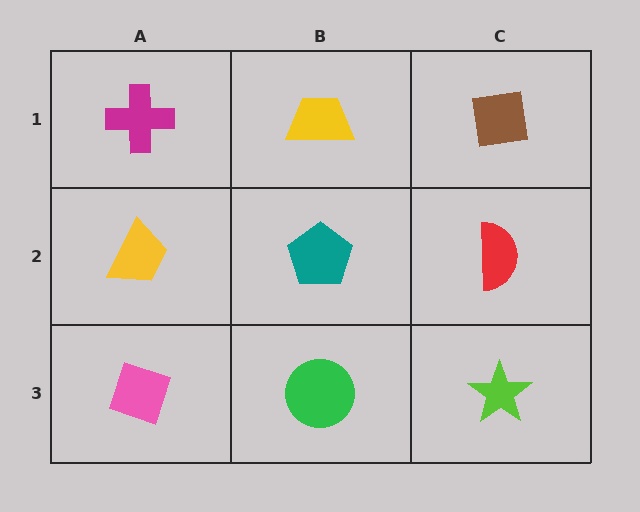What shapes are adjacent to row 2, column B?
A yellow trapezoid (row 1, column B), a green circle (row 3, column B), a yellow trapezoid (row 2, column A), a red semicircle (row 2, column C).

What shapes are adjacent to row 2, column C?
A brown square (row 1, column C), a lime star (row 3, column C), a teal pentagon (row 2, column B).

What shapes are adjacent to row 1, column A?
A yellow trapezoid (row 2, column A), a yellow trapezoid (row 1, column B).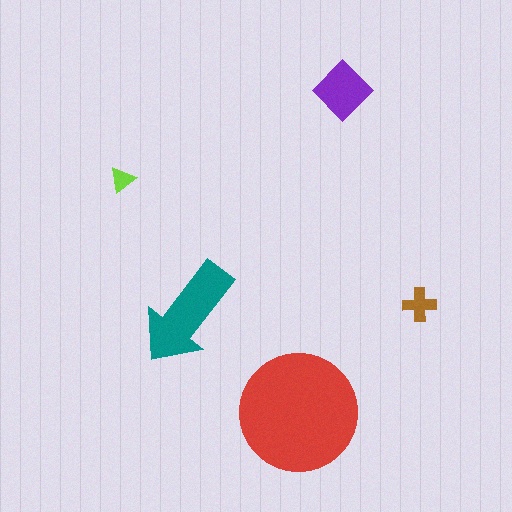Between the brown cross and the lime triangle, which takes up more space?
The brown cross.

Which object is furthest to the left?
The lime triangle is leftmost.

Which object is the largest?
The red circle.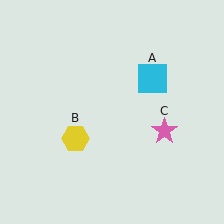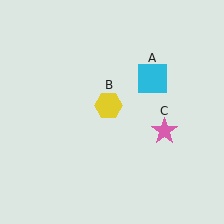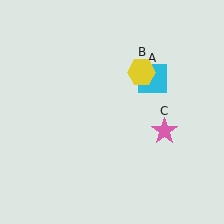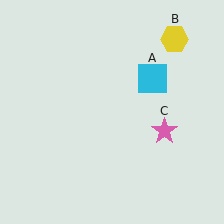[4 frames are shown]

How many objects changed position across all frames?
1 object changed position: yellow hexagon (object B).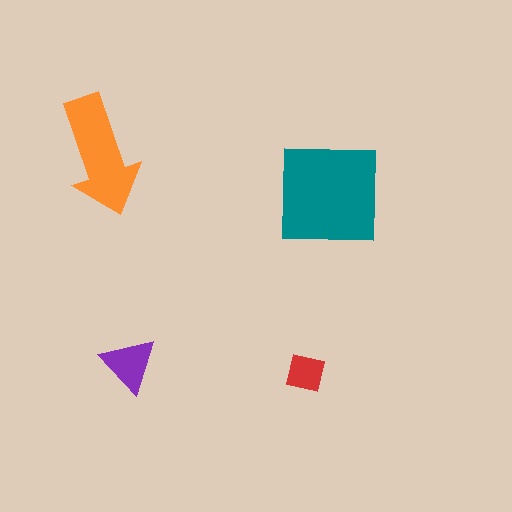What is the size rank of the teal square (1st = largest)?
1st.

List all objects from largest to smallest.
The teal square, the orange arrow, the purple triangle, the red square.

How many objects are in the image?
There are 4 objects in the image.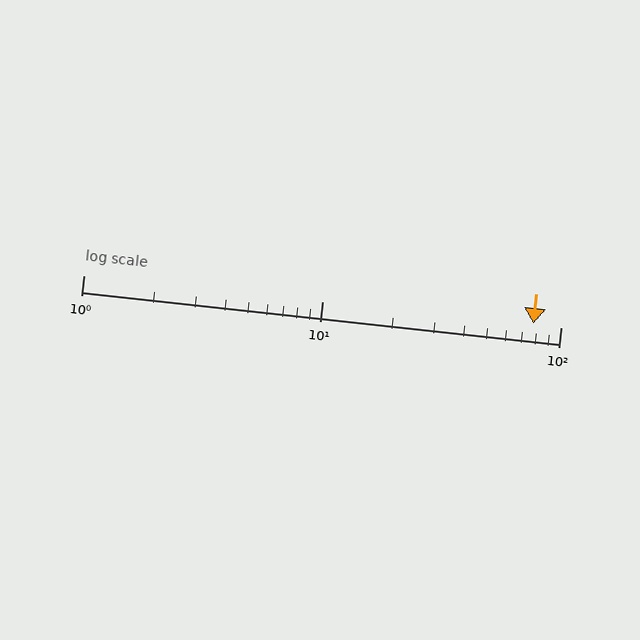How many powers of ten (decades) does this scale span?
The scale spans 2 decades, from 1 to 100.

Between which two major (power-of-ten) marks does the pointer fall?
The pointer is between 10 and 100.